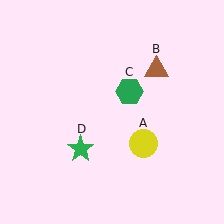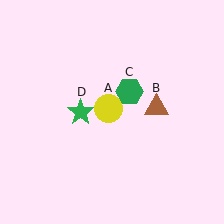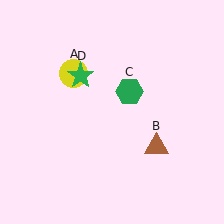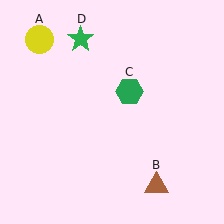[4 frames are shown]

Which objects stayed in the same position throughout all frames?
Green hexagon (object C) remained stationary.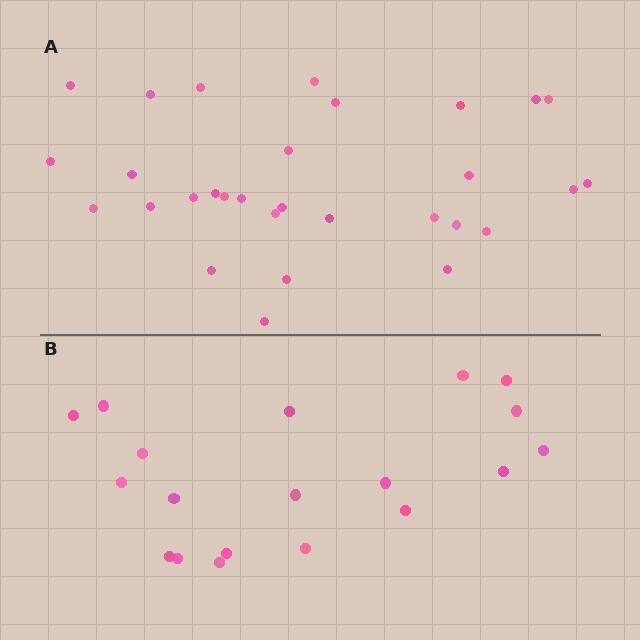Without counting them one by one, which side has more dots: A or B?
Region A (the top region) has more dots.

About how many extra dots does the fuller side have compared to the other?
Region A has roughly 12 or so more dots than region B.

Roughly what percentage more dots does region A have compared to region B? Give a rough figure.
About 60% more.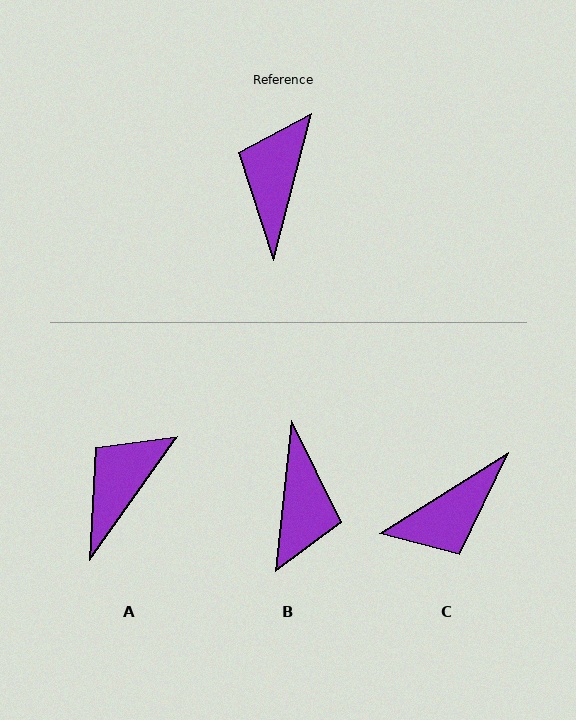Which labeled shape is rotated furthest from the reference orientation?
B, about 172 degrees away.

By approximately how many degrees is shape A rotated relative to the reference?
Approximately 21 degrees clockwise.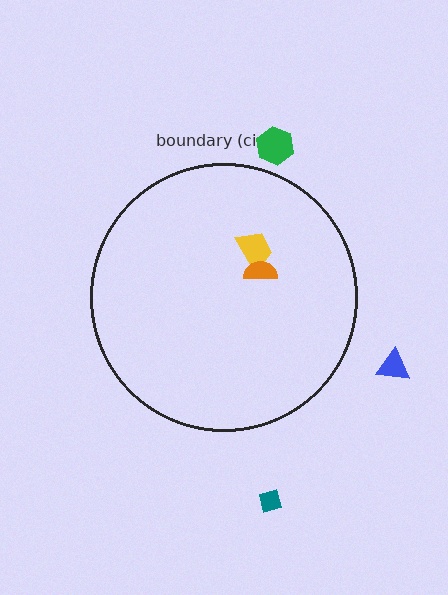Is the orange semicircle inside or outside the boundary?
Inside.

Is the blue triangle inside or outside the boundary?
Outside.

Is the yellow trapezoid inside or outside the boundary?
Inside.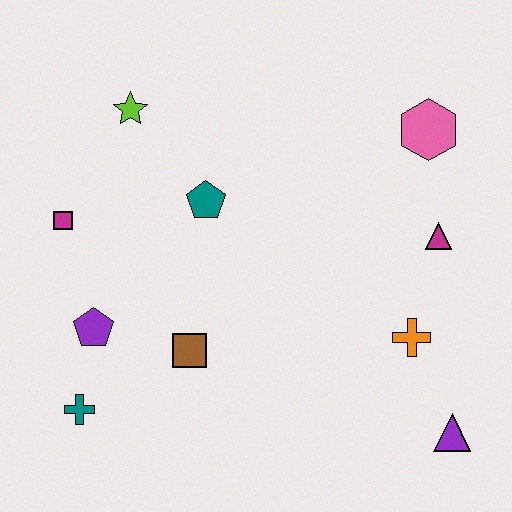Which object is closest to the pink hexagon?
The magenta triangle is closest to the pink hexagon.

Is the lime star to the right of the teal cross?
Yes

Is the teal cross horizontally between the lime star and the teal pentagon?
No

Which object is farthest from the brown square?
The pink hexagon is farthest from the brown square.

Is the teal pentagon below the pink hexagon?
Yes